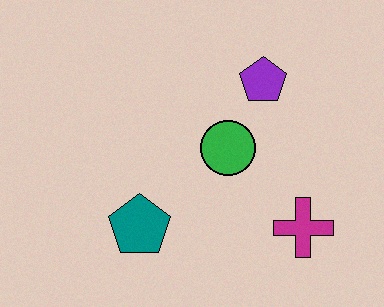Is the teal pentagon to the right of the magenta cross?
No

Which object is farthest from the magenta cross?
The teal pentagon is farthest from the magenta cross.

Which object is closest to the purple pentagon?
The green circle is closest to the purple pentagon.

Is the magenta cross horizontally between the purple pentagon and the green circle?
No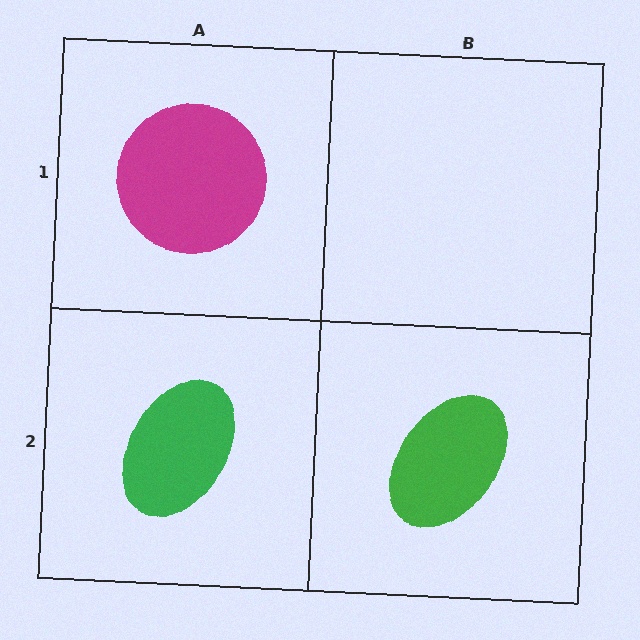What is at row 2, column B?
A green ellipse.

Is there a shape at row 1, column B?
No, that cell is empty.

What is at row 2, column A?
A green ellipse.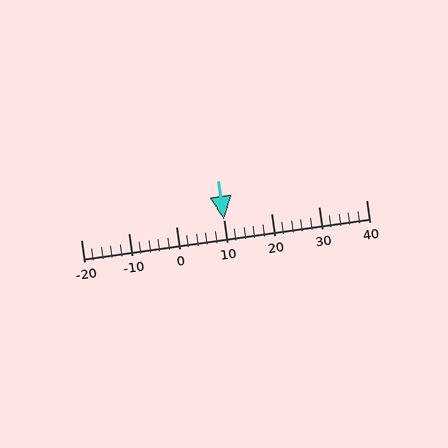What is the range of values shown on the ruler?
The ruler shows values from -20 to 40.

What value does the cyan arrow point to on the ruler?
The cyan arrow points to approximately 10.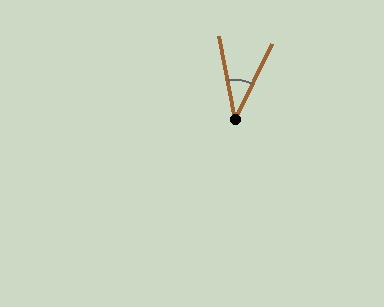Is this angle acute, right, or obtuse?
It is acute.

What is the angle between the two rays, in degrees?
Approximately 37 degrees.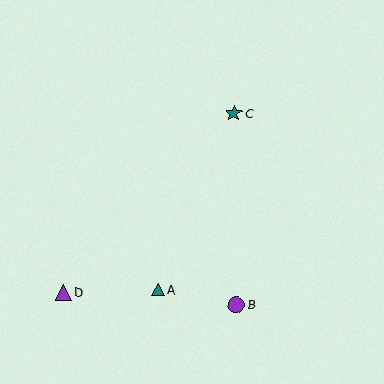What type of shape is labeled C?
Shape C is a teal star.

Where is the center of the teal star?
The center of the teal star is at (234, 113).